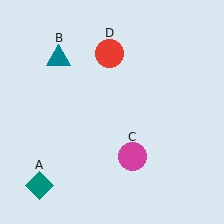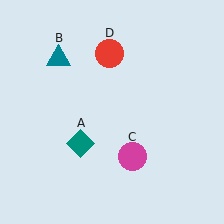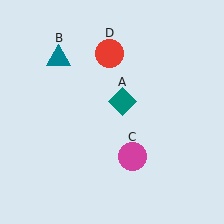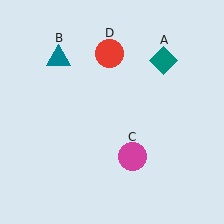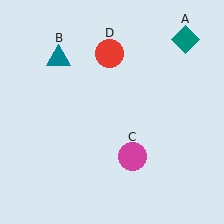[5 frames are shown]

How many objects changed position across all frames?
1 object changed position: teal diamond (object A).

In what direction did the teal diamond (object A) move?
The teal diamond (object A) moved up and to the right.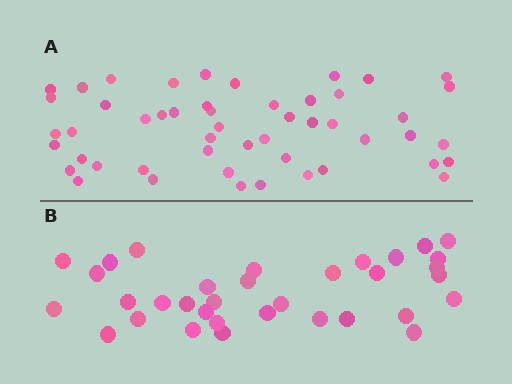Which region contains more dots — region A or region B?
Region A (the top region) has more dots.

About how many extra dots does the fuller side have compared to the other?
Region A has approximately 15 more dots than region B.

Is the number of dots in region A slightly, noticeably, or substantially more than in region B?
Region A has substantially more. The ratio is roughly 1.5 to 1.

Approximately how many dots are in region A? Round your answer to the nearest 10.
About 50 dots.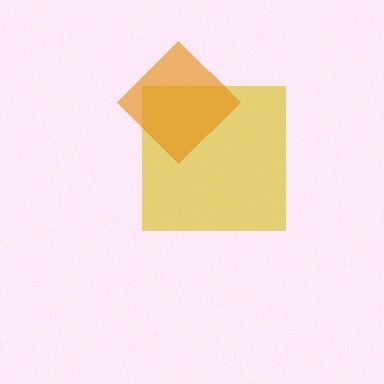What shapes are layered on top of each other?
The layered shapes are: a yellow square, an orange diamond.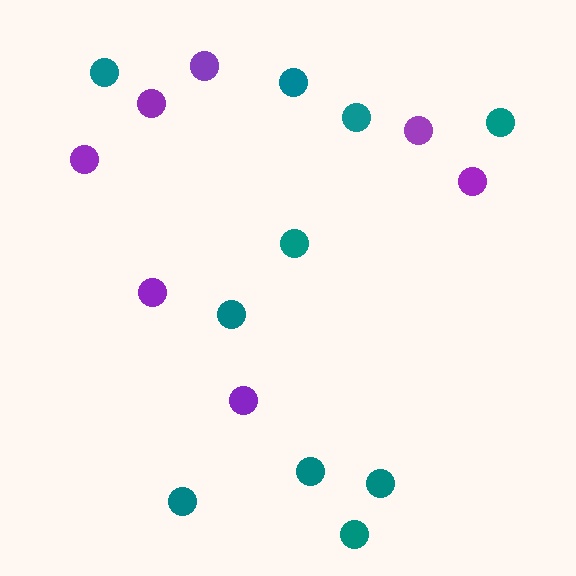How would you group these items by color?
There are 2 groups: one group of purple circles (7) and one group of teal circles (10).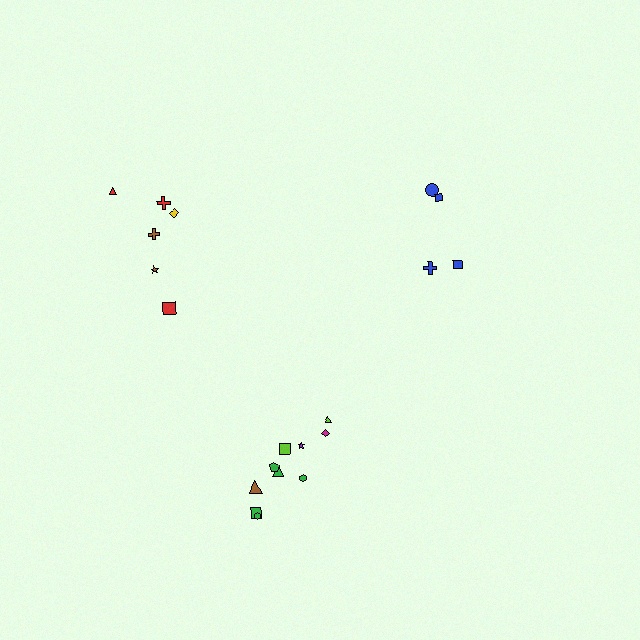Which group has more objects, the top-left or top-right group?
The top-left group.